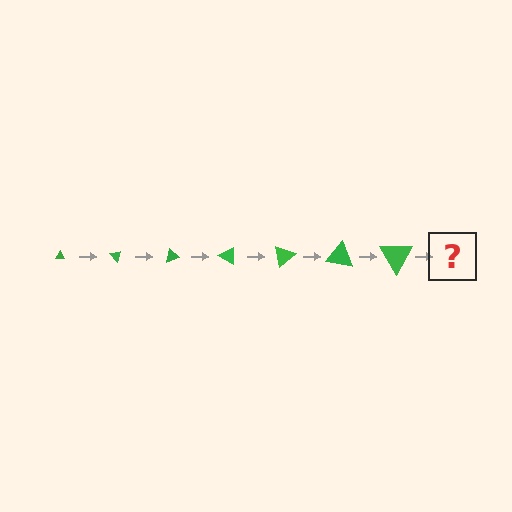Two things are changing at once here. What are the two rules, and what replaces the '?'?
The two rules are that the triangle grows larger each step and it rotates 50 degrees each step. The '?' should be a triangle, larger than the previous one and rotated 350 degrees from the start.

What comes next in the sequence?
The next element should be a triangle, larger than the previous one and rotated 350 degrees from the start.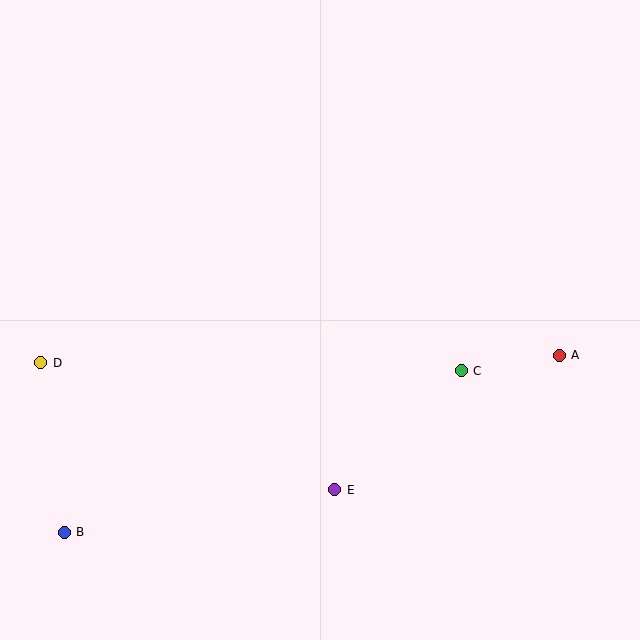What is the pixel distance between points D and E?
The distance between D and E is 321 pixels.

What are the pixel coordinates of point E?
Point E is at (335, 490).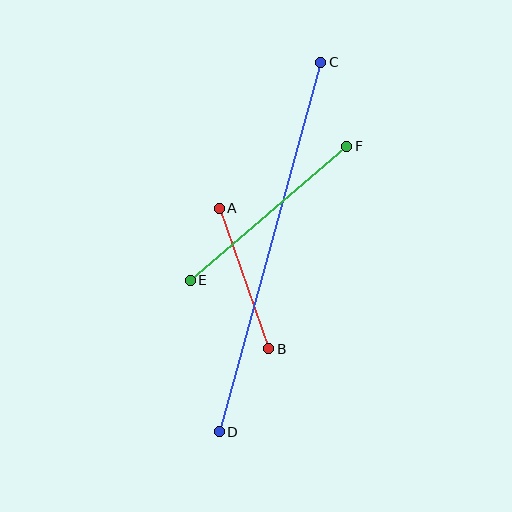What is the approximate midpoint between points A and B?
The midpoint is at approximately (244, 279) pixels.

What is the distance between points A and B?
The distance is approximately 149 pixels.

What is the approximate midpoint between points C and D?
The midpoint is at approximately (270, 247) pixels.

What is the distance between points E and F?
The distance is approximately 206 pixels.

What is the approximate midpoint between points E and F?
The midpoint is at approximately (269, 213) pixels.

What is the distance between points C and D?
The distance is approximately 383 pixels.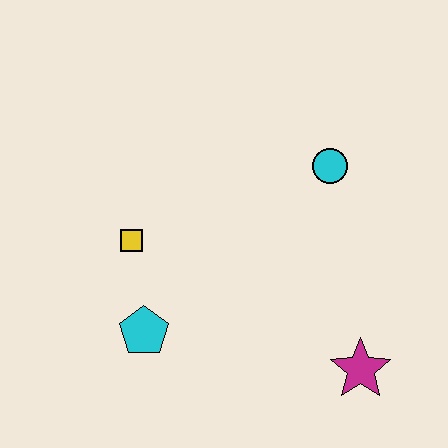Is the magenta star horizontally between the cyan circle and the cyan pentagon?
No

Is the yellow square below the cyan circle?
Yes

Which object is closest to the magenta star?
The cyan circle is closest to the magenta star.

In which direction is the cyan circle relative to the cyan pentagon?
The cyan circle is to the right of the cyan pentagon.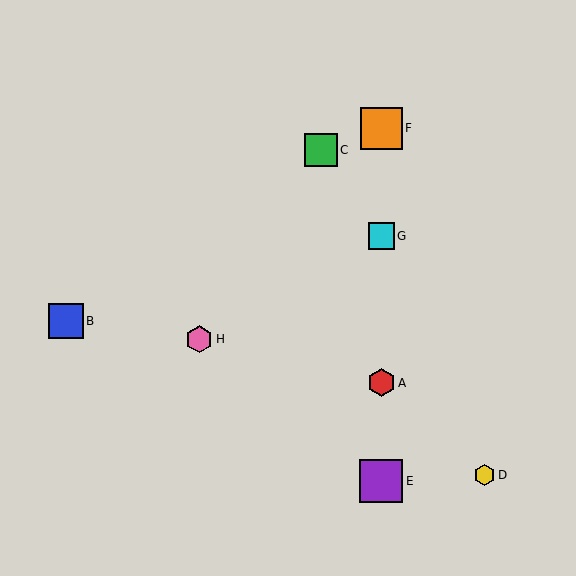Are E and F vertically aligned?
Yes, both are at x≈381.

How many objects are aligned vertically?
4 objects (A, E, F, G) are aligned vertically.